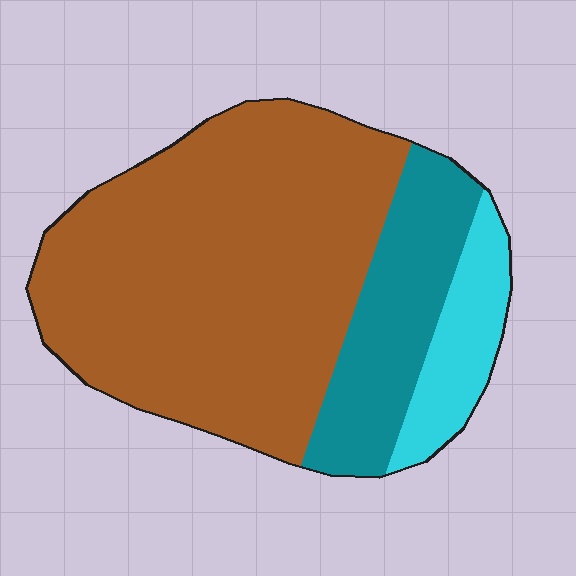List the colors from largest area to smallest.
From largest to smallest: brown, teal, cyan.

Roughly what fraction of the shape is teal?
Teal takes up about one fifth (1/5) of the shape.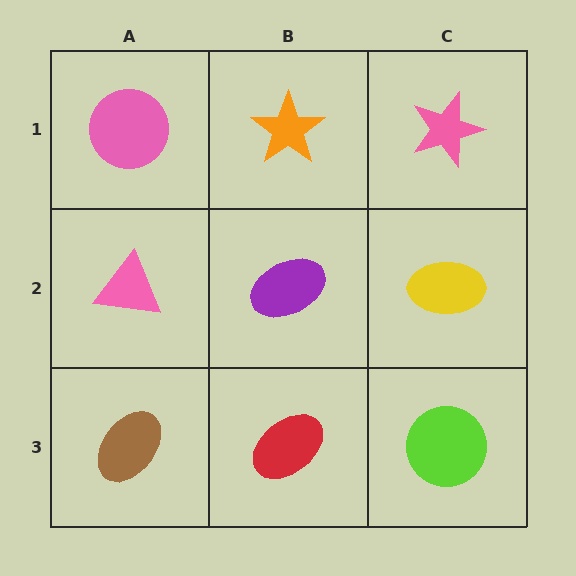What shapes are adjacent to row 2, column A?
A pink circle (row 1, column A), a brown ellipse (row 3, column A), a purple ellipse (row 2, column B).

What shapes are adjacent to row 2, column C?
A pink star (row 1, column C), a lime circle (row 3, column C), a purple ellipse (row 2, column B).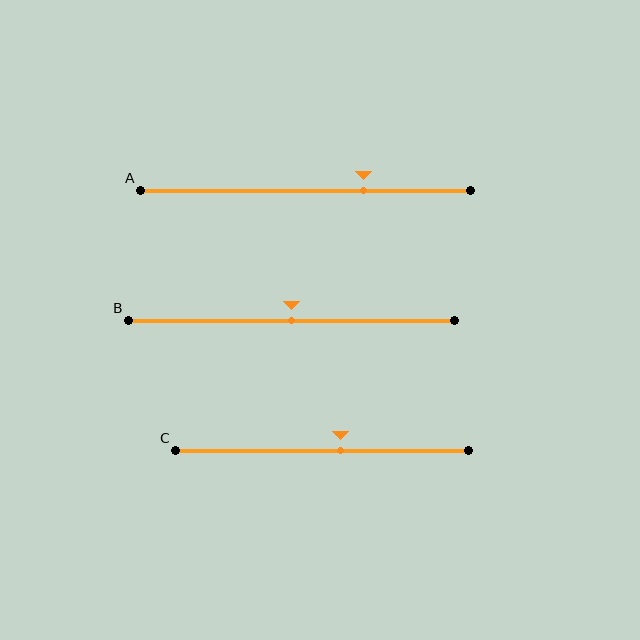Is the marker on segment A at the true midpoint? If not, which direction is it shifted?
No, the marker on segment A is shifted to the right by about 18% of the segment length.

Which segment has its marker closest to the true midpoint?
Segment B has its marker closest to the true midpoint.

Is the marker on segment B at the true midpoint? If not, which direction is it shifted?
Yes, the marker on segment B is at the true midpoint.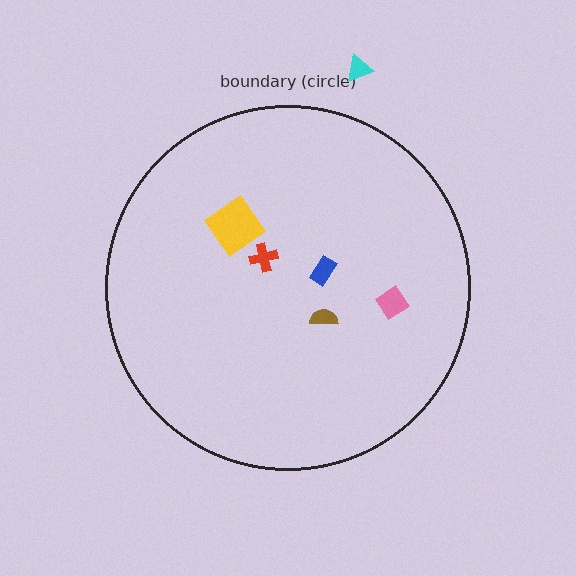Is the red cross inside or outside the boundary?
Inside.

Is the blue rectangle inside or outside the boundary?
Inside.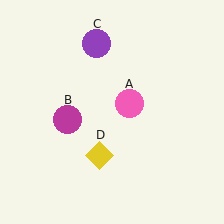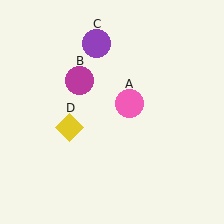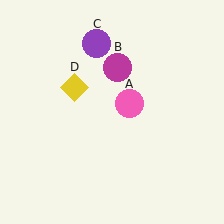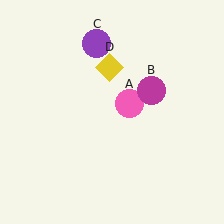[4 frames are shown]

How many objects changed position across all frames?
2 objects changed position: magenta circle (object B), yellow diamond (object D).